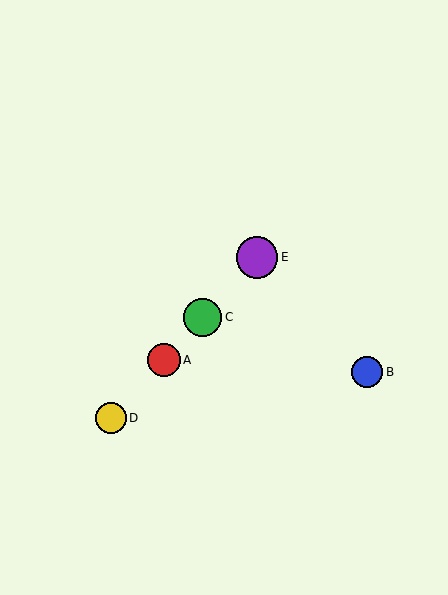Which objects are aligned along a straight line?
Objects A, C, D, E are aligned along a straight line.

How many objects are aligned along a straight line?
4 objects (A, C, D, E) are aligned along a straight line.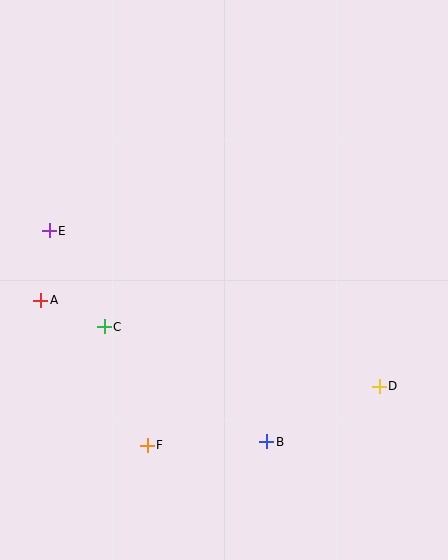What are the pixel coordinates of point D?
Point D is at (379, 386).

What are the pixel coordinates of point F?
Point F is at (147, 445).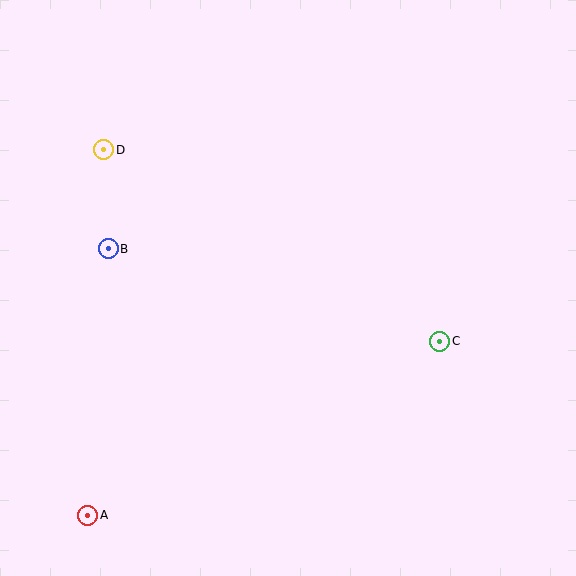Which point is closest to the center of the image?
Point C at (440, 341) is closest to the center.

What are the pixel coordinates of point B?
Point B is at (108, 249).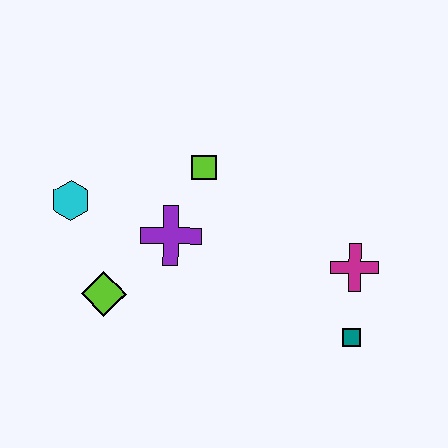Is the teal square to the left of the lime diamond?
No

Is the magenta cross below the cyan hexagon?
Yes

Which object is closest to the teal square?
The magenta cross is closest to the teal square.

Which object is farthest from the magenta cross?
The cyan hexagon is farthest from the magenta cross.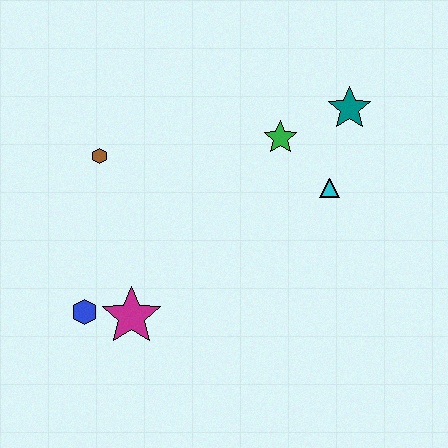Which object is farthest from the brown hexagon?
The teal star is farthest from the brown hexagon.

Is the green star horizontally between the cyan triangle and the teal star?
No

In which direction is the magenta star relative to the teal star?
The magenta star is to the left of the teal star.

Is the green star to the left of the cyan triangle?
Yes